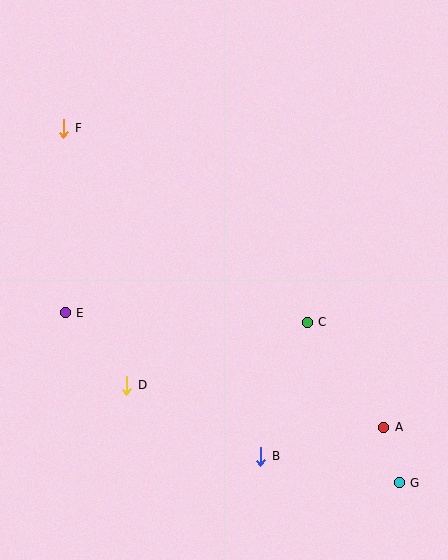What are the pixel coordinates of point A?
Point A is at (384, 427).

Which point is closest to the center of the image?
Point C at (307, 322) is closest to the center.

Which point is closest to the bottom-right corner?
Point G is closest to the bottom-right corner.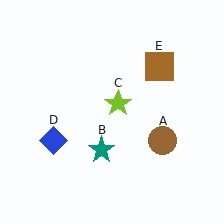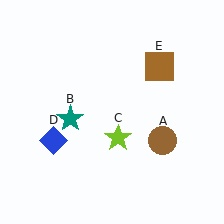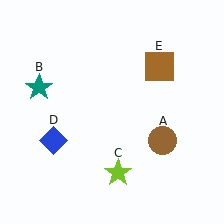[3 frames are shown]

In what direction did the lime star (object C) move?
The lime star (object C) moved down.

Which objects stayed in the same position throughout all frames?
Brown circle (object A) and blue diamond (object D) and brown square (object E) remained stationary.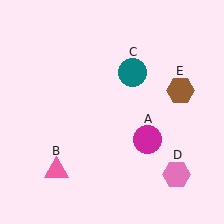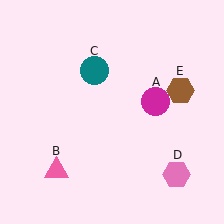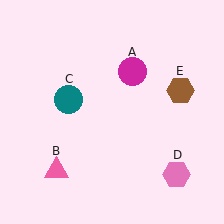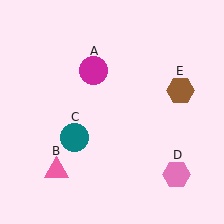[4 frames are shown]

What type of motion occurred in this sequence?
The magenta circle (object A), teal circle (object C) rotated counterclockwise around the center of the scene.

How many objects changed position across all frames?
2 objects changed position: magenta circle (object A), teal circle (object C).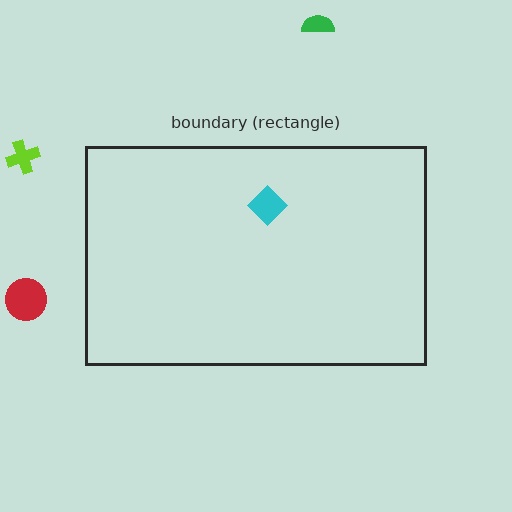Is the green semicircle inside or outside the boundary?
Outside.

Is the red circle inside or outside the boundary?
Outside.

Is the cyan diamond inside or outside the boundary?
Inside.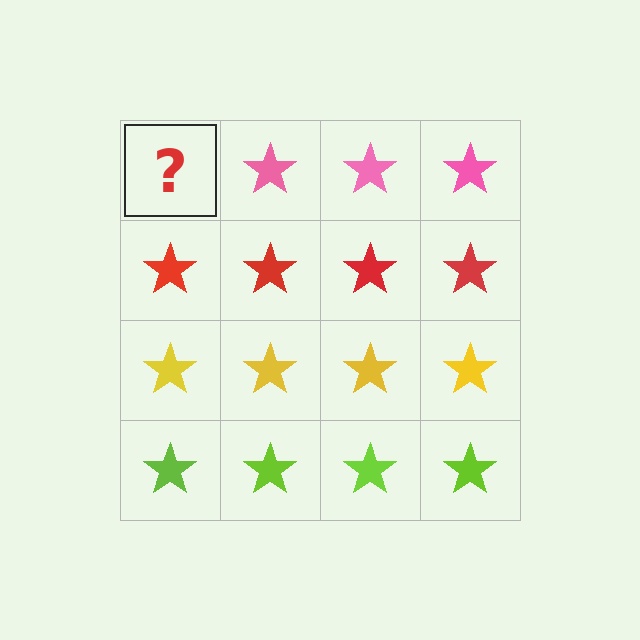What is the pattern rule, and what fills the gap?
The rule is that each row has a consistent color. The gap should be filled with a pink star.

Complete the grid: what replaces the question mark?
The question mark should be replaced with a pink star.